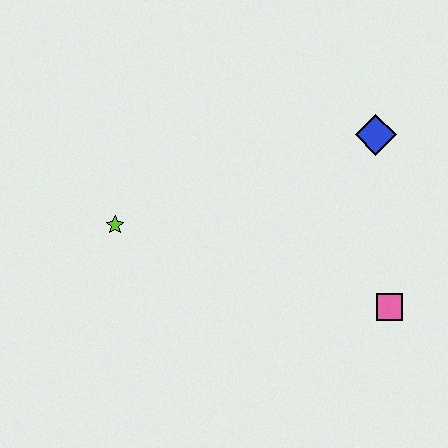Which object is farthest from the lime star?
The pink square is farthest from the lime star.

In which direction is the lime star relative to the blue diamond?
The lime star is to the left of the blue diamond.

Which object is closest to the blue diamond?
The pink square is closest to the blue diamond.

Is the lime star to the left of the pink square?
Yes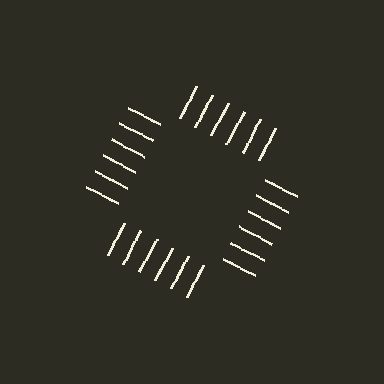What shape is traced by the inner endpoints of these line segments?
An illusory square — the line segments terminate on its edges but no continuous stroke is drawn.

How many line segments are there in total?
24 — 6 along each of the 4 edges.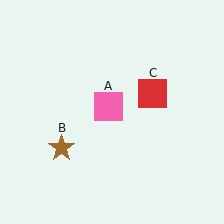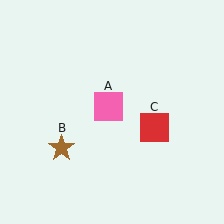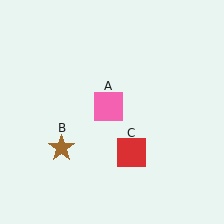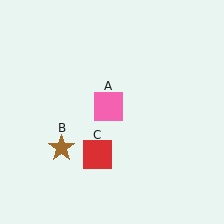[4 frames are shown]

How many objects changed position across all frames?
1 object changed position: red square (object C).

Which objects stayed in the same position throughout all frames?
Pink square (object A) and brown star (object B) remained stationary.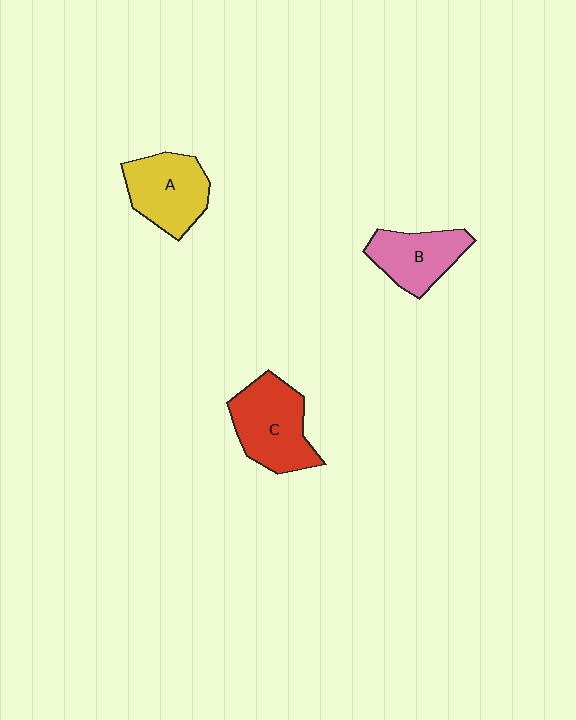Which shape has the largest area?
Shape C (red).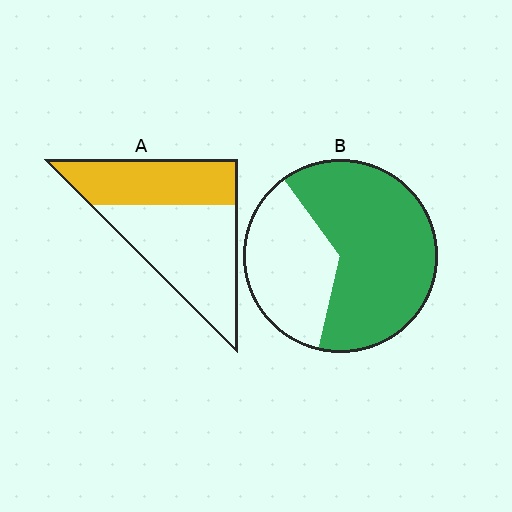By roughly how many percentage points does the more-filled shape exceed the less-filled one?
By roughly 20 percentage points (B over A).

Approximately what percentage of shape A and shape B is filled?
A is approximately 40% and B is approximately 65%.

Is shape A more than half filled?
No.